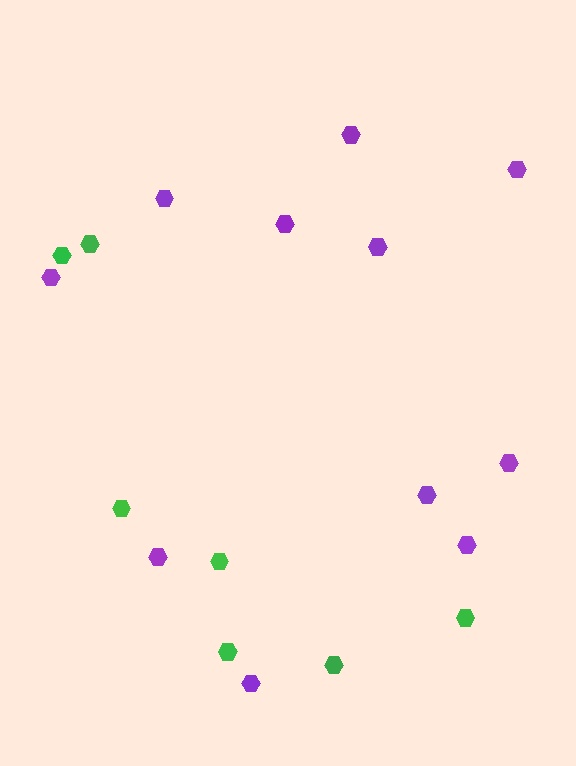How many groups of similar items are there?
There are 2 groups: one group of green hexagons (7) and one group of purple hexagons (11).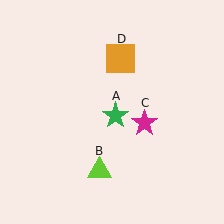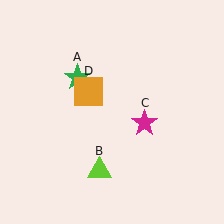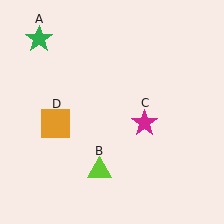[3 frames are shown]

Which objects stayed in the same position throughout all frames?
Lime triangle (object B) and magenta star (object C) remained stationary.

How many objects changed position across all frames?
2 objects changed position: green star (object A), orange square (object D).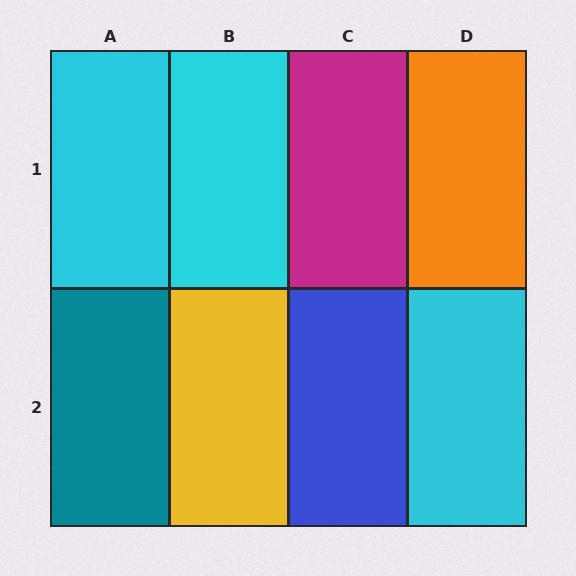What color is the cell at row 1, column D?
Orange.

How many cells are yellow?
1 cell is yellow.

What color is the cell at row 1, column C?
Magenta.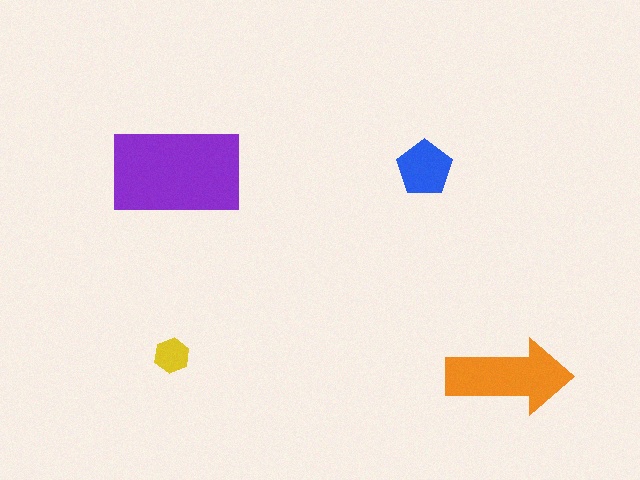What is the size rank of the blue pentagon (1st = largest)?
3rd.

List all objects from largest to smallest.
The purple rectangle, the orange arrow, the blue pentagon, the yellow hexagon.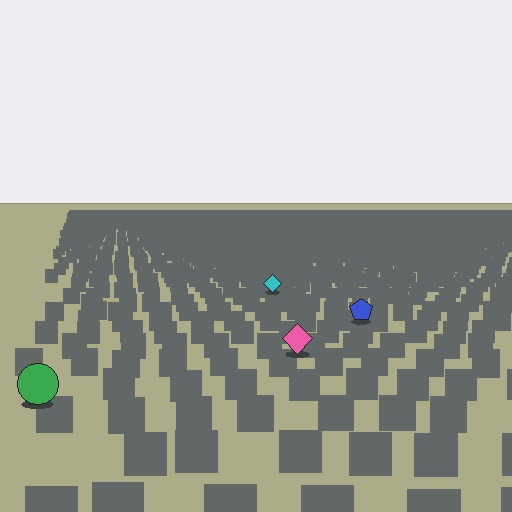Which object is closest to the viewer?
The green circle is closest. The texture marks near it are larger and more spread out.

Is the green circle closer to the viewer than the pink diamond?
Yes. The green circle is closer — you can tell from the texture gradient: the ground texture is coarser near it.